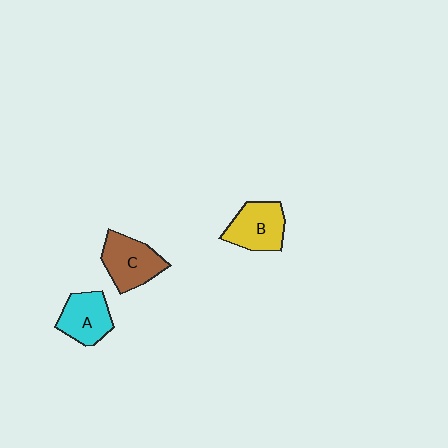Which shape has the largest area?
Shape C (brown).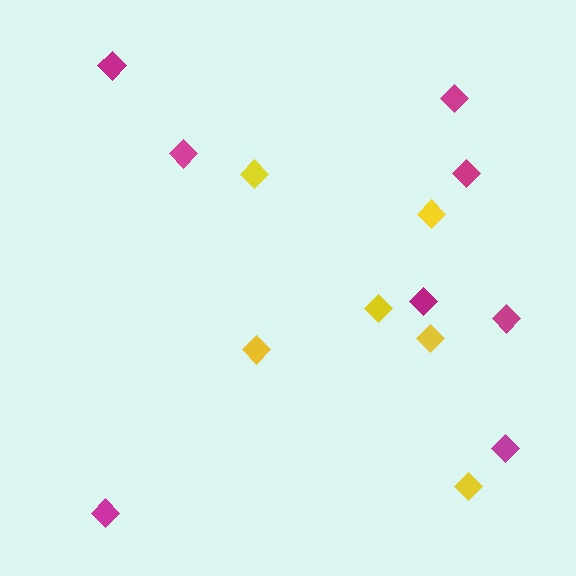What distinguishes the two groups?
There are 2 groups: one group of yellow diamonds (6) and one group of magenta diamonds (8).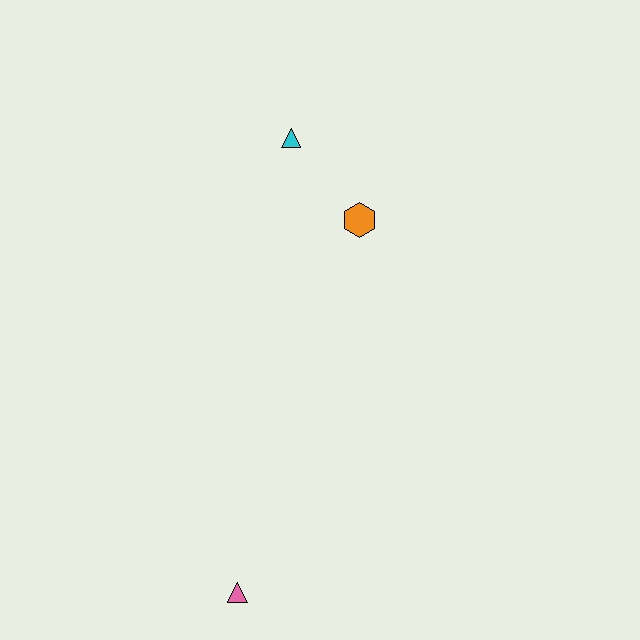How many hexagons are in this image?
There is 1 hexagon.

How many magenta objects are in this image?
There are no magenta objects.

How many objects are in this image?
There are 3 objects.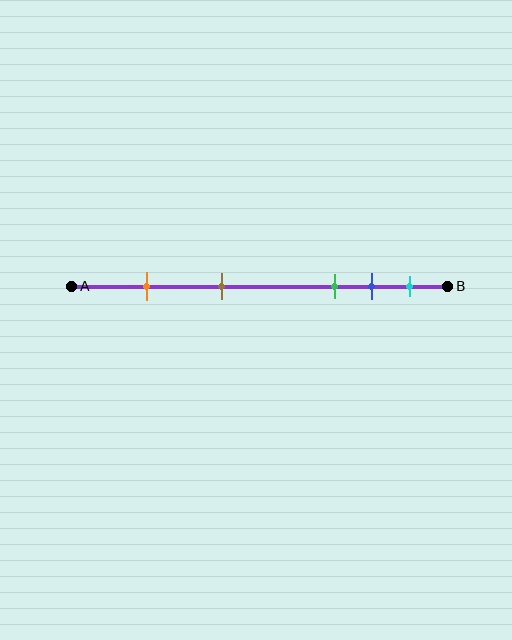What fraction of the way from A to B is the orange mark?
The orange mark is approximately 20% (0.2) of the way from A to B.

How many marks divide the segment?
There are 5 marks dividing the segment.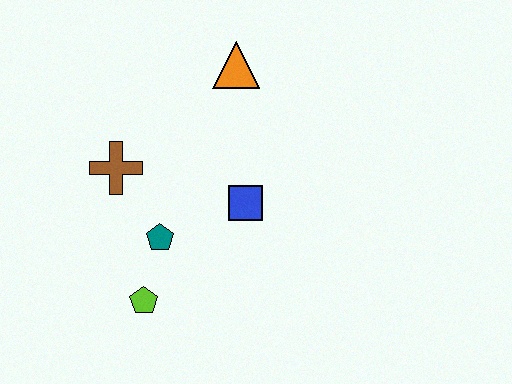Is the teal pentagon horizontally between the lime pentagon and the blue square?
Yes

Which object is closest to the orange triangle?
The blue square is closest to the orange triangle.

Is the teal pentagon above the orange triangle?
No